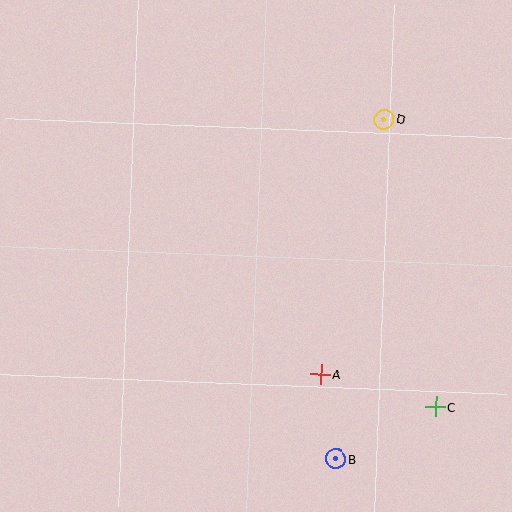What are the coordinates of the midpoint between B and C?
The midpoint between B and C is at (386, 433).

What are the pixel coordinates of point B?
Point B is at (336, 459).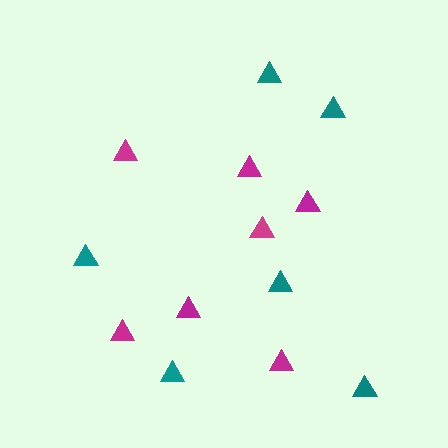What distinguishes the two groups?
There are 2 groups: one group of magenta triangles (7) and one group of teal triangles (6).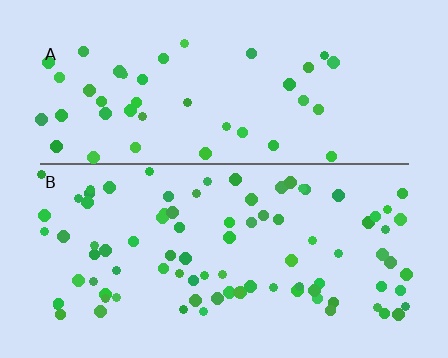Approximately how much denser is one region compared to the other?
Approximately 2.1× — region B over region A.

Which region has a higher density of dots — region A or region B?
B (the bottom).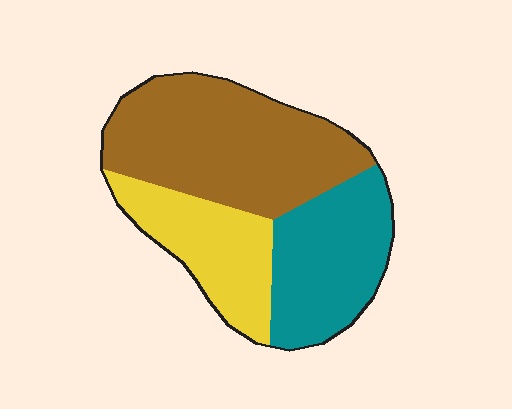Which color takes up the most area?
Brown, at roughly 45%.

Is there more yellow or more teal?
Teal.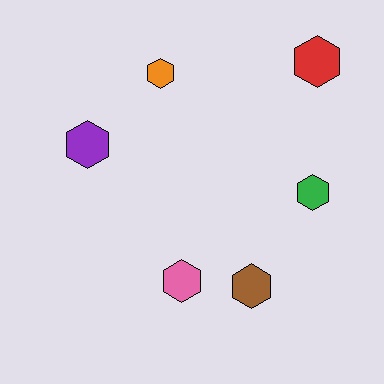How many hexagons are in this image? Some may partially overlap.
There are 6 hexagons.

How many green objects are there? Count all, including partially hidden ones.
There is 1 green object.